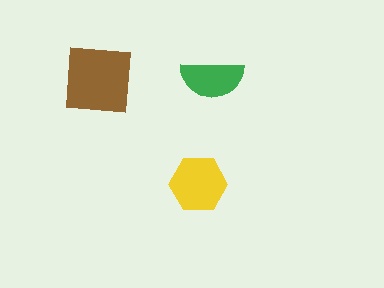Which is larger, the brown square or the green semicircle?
The brown square.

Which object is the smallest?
The green semicircle.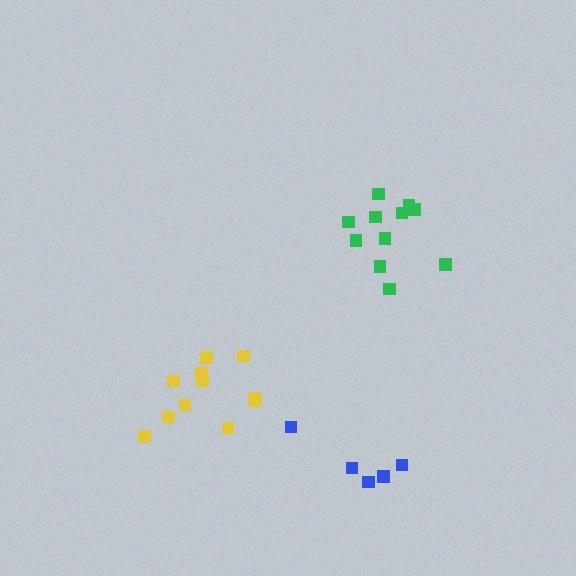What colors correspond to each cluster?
The clusters are colored: blue, green, yellow.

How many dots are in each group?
Group 1: 5 dots, Group 2: 11 dots, Group 3: 11 dots (27 total).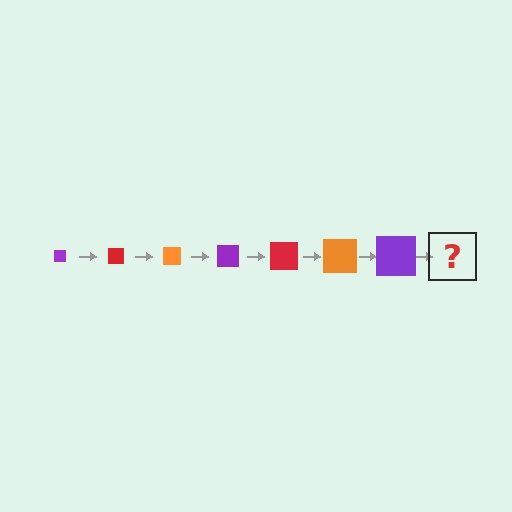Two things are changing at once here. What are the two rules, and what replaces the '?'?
The two rules are that the square grows larger each step and the color cycles through purple, red, and orange. The '?' should be a red square, larger than the previous one.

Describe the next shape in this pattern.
It should be a red square, larger than the previous one.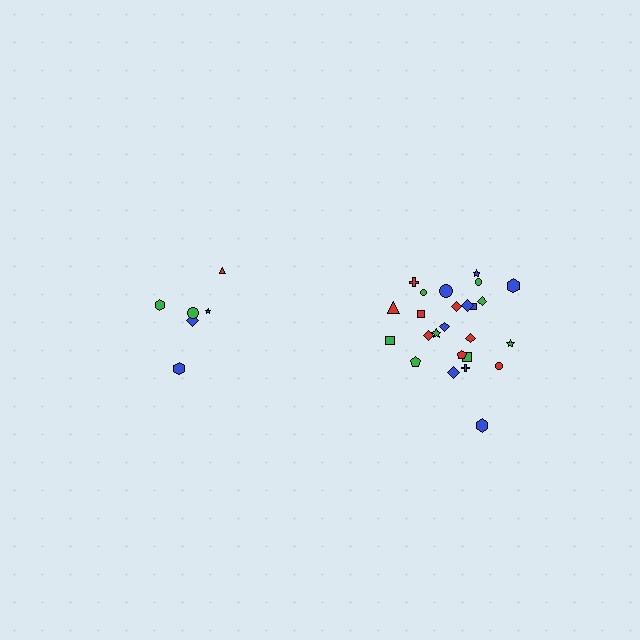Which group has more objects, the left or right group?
The right group.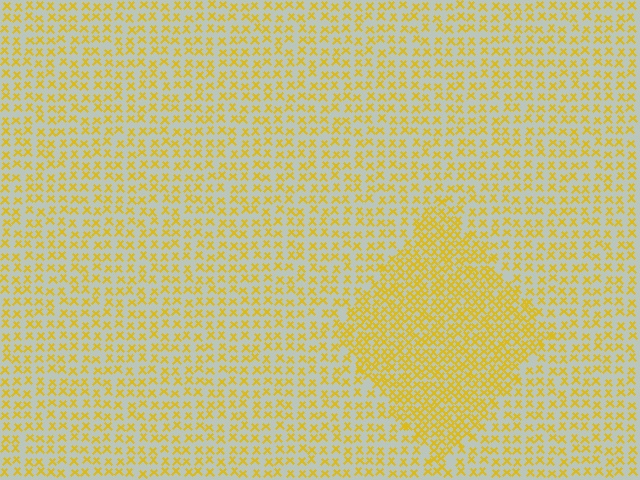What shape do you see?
I see a diamond.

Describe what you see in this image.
The image contains small yellow elements arranged at two different densities. A diamond-shaped region is visible where the elements are more densely packed than the surrounding area.